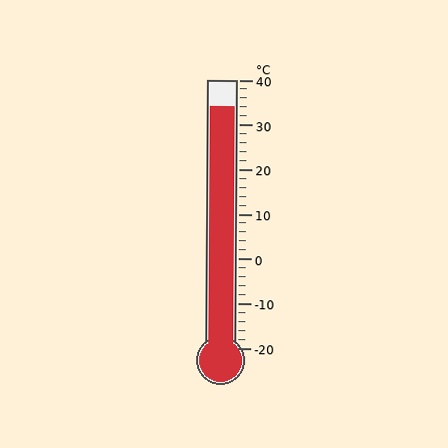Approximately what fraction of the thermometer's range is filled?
The thermometer is filled to approximately 90% of its range.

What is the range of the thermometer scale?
The thermometer scale ranges from -20°C to 40°C.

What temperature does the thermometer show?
The thermometer shows approximately 34°C.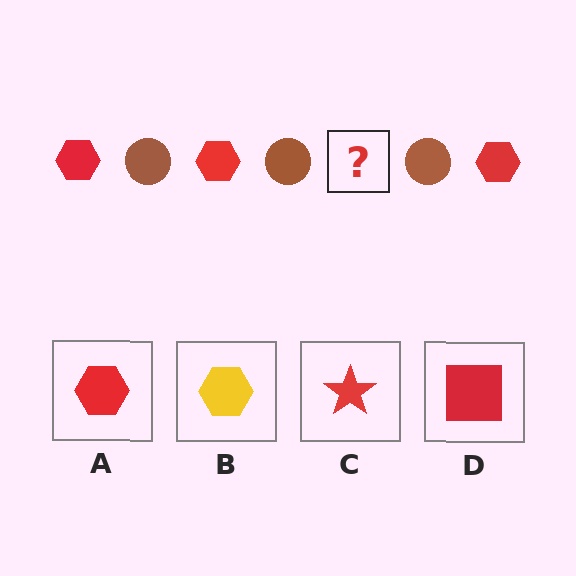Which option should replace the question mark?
Option A.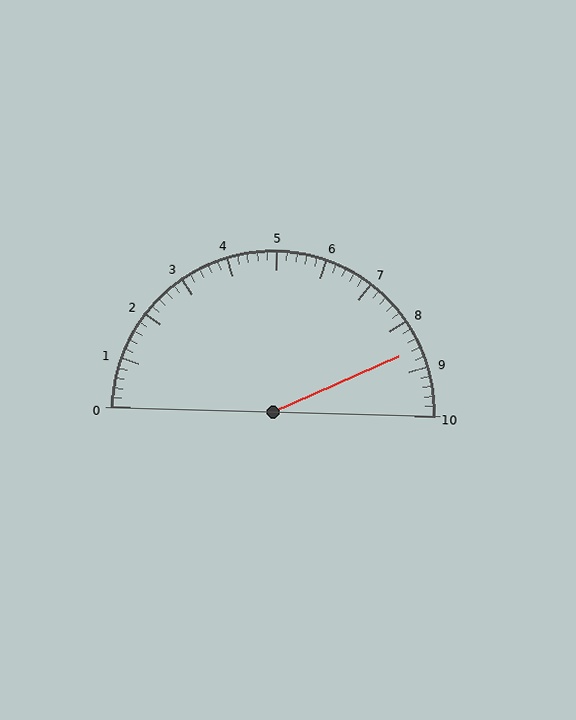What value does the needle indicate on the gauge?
The needle indicates approximately 8.6.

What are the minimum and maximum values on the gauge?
The gauge ranges from 0 to 10.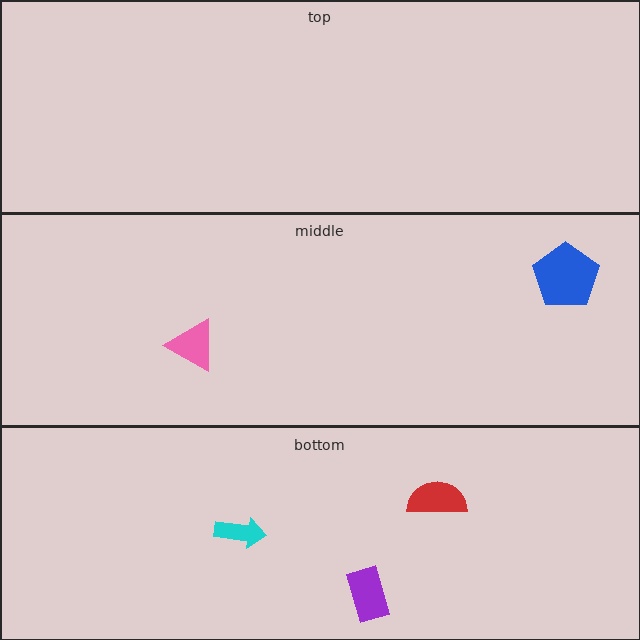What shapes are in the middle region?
The blue pentagon, the pink triangle.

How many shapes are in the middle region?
2.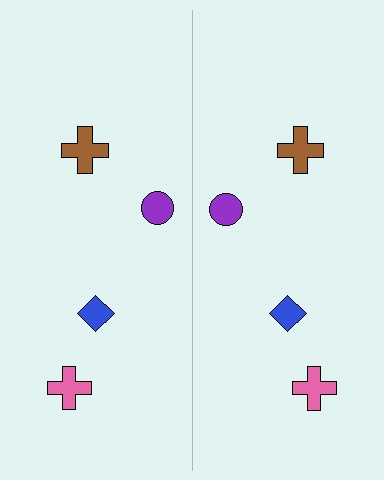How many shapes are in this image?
There are 8 shapes in this image.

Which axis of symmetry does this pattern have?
The pattern has a vertical axis of symmetry running through the center of the image.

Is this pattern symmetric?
Yes, this pattern has bilateral (reflection) symmetry.